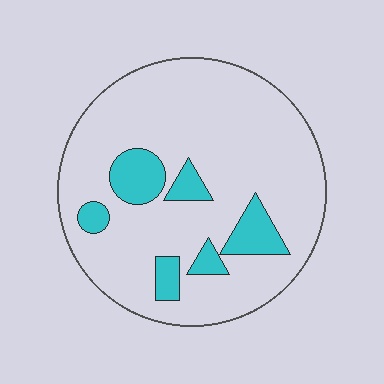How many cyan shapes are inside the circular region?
6.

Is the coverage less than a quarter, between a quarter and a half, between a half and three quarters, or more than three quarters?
Less than a quarter.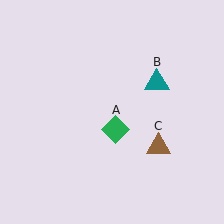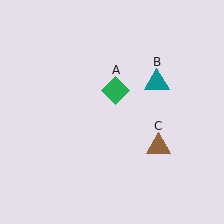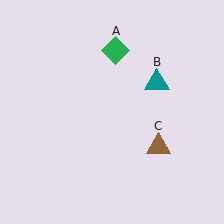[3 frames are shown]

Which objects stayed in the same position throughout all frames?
Teal triangle (object B) and brown triangle (object C) remained stationary.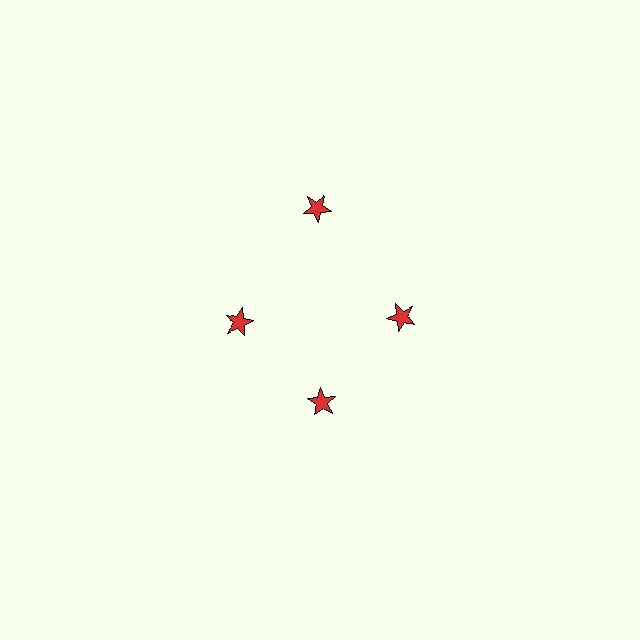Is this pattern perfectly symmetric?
No. The 4 red stars are arranged in a ring, but one element near the 12 o'clock position is pushed outward from the center, breaking the 4-fold rotational symmetry.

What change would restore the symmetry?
The symmetry would be restored by moving it inward, back onto the ring so that all 4 stars sit at equal angles and equal distance from the center.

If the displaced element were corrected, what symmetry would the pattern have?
It would have 4-fold rotational symmetry — the pattern would map onto itself every 90 degrees.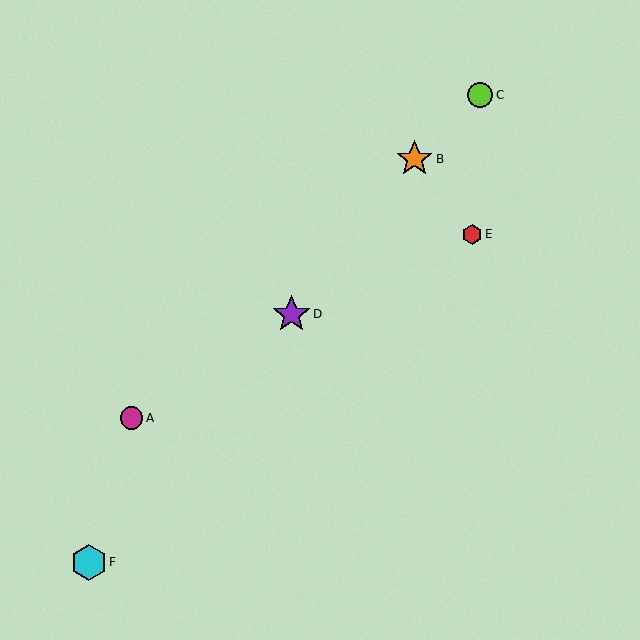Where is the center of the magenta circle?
The center of the magenta circle is at (132, 418).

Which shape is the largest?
The purple star (labeled D) is the largest.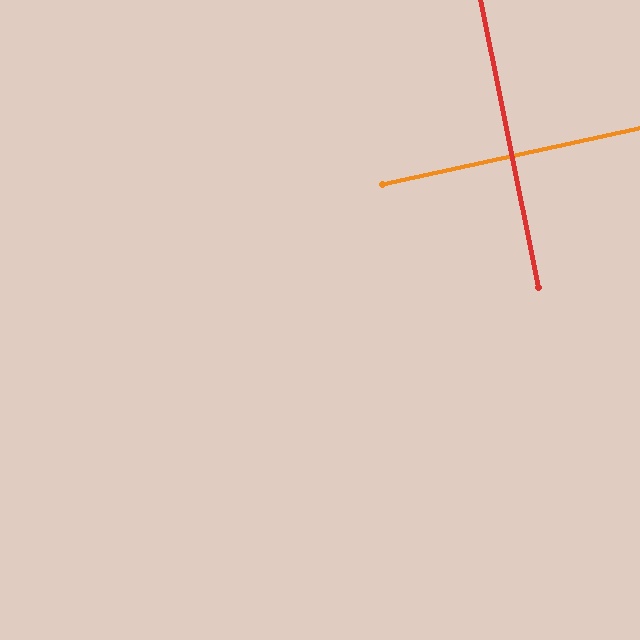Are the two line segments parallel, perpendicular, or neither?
Perpendicular — they meet at approximately 89°.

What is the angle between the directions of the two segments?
Approximately 89 degrees.